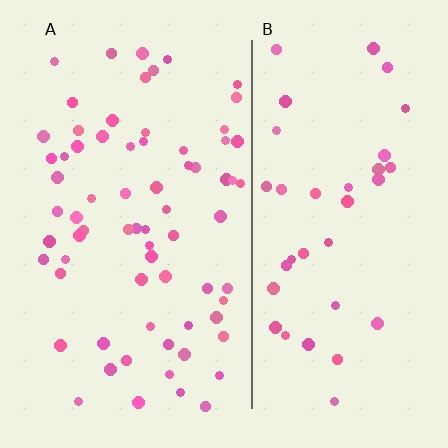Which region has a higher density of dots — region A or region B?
A (the left).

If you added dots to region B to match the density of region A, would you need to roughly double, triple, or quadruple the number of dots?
Approximately double.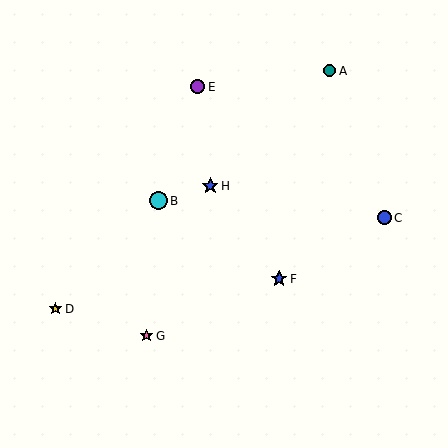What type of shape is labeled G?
Shape G is a pink star.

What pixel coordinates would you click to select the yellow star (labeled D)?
Click at (55, 309) to select the yellow star D.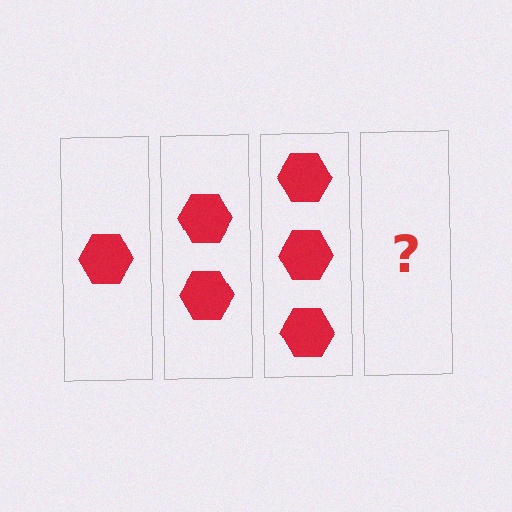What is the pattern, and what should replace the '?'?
The pattern is that each step adds one more hexagon. The '?' should be 4 hexagons.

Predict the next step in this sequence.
The next step is 4 hexagons.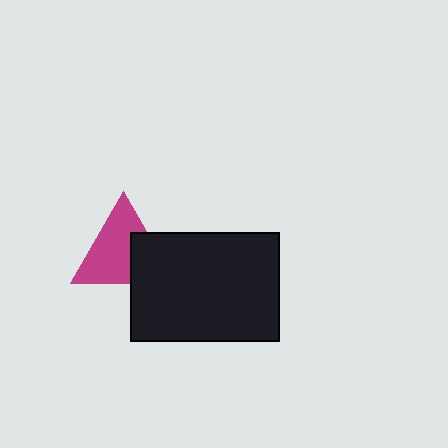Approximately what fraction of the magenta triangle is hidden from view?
Roughly 34% of the magenta triangle is hidden behind the black rectangle.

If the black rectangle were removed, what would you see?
You would see the complete magenta triangle.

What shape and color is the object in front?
The object in front is a black rectangle.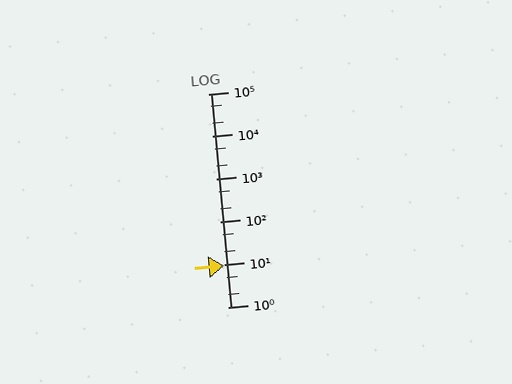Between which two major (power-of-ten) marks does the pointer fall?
The pointer is between 1 and 10.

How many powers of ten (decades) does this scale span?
The scale spans 5 decades, from 1 to 100000.